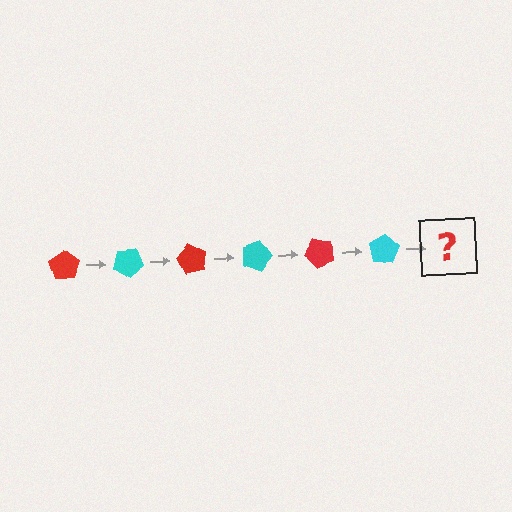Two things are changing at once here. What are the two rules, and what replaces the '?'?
The two rules are that it rotates 30 degrees each step and the color cycles through red and cyan. The '?' should be a red pentagon, rotated 180 degrees from the start.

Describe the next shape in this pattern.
It should be a red pentagon, rotated 180 degrees from the start.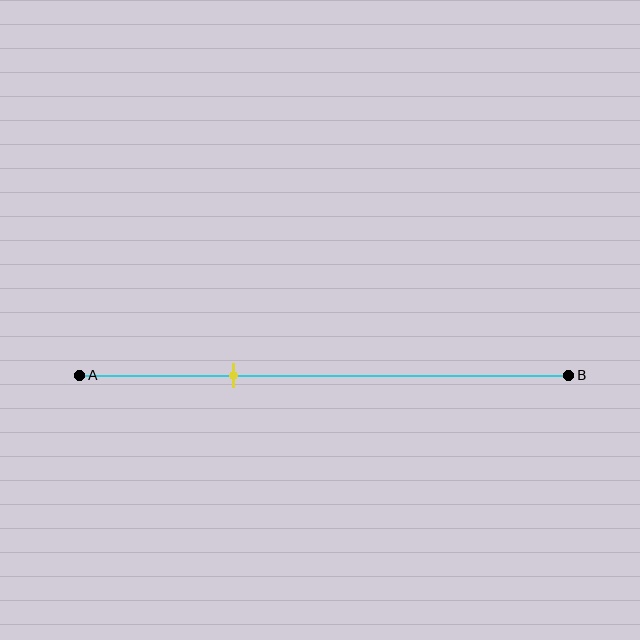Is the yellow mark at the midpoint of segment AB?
No, the mark is at about 30% from A, not at the 50% midpoint.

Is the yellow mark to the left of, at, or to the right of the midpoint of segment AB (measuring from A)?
The yellow mark is to the left of the midpoint of segment AB.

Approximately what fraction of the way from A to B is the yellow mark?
The yellow mark is approximately 30% of the way from A to B.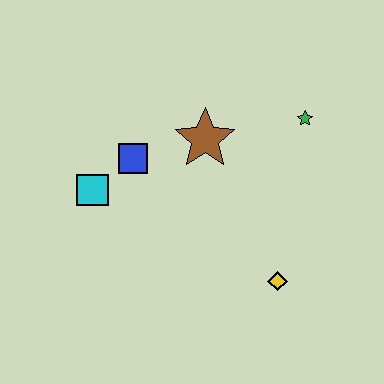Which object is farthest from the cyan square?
The green star is farthest from the cyan square.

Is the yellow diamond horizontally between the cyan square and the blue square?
No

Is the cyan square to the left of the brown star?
Yes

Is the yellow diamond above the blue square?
No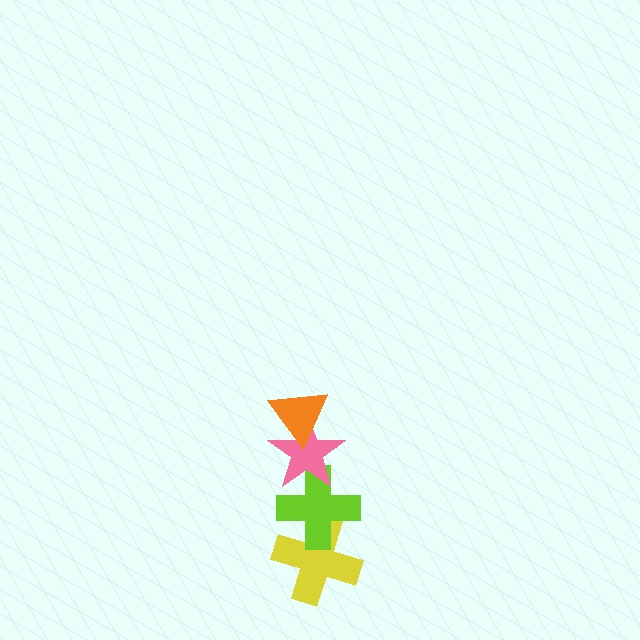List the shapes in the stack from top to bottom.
From top to bottom: the orange triangle, the pink star, the lime cross, the yellow cross.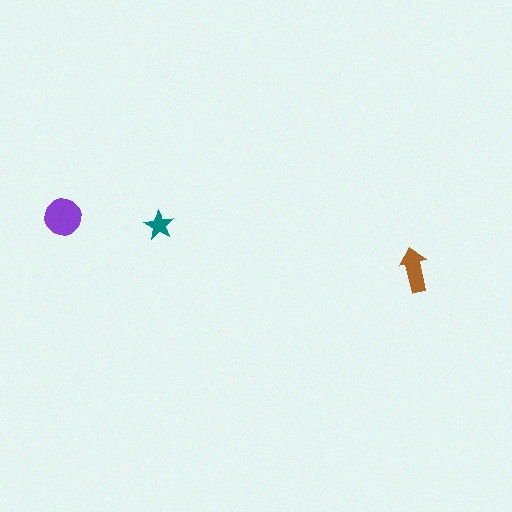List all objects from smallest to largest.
The teal star, the brown arrow, the purple circle.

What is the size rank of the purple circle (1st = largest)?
1st.